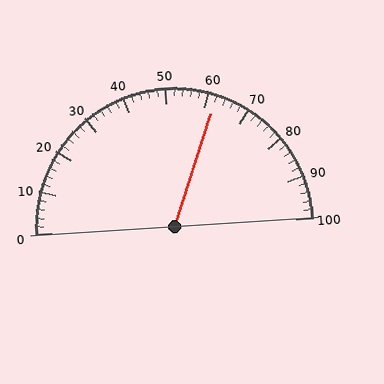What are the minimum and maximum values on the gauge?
The gauge ranges from 0 to 100.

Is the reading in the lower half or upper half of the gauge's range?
The reading is in the upper half of the range (0 to 100).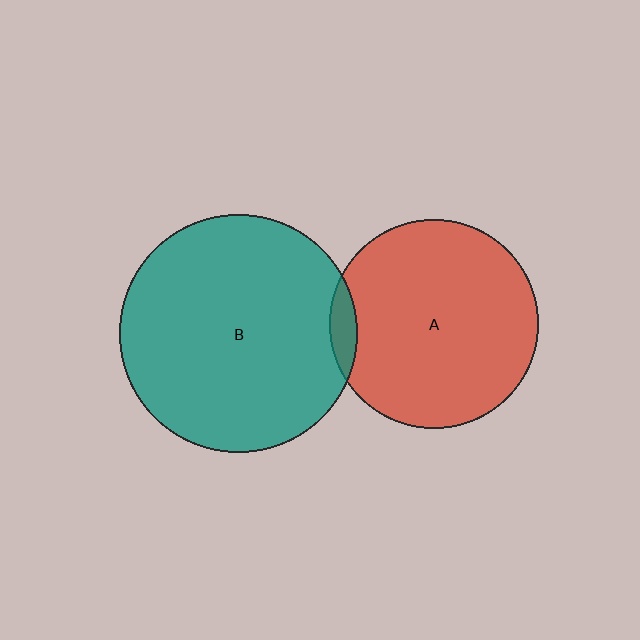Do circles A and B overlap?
Yes.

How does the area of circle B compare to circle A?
Approximately 1.3 times.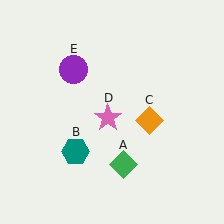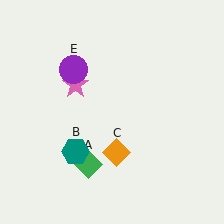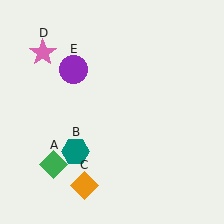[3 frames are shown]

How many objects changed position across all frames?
3 objects changed position: green diamond (object A), orange diamond (object C), pink star (object D).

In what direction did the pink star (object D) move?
The pink star (object D) moved up and to the left.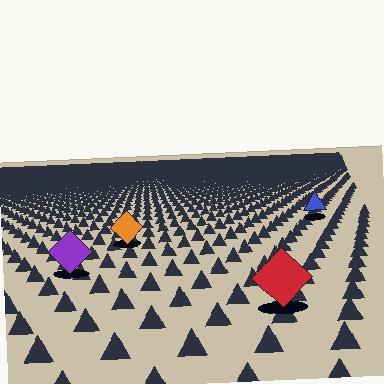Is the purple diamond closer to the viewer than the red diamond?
No. The red diamond is closer — you can tell from the texture gradient: the ground texture is coarser near it.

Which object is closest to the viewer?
The red diamond is closest. The texture marks near it are larger and more spread out.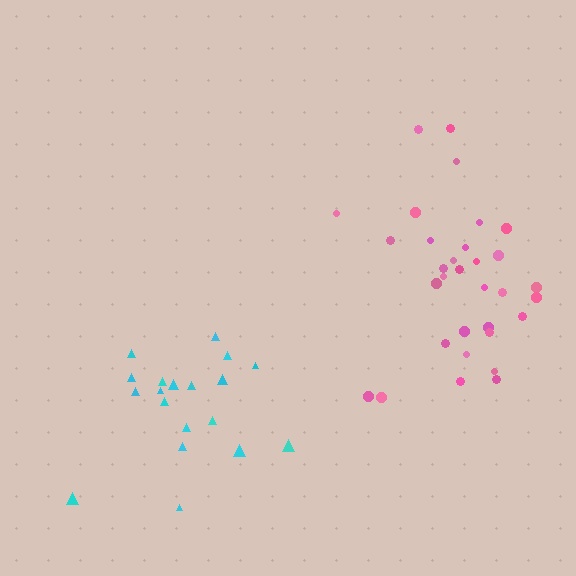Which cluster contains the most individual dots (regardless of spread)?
Pink (32).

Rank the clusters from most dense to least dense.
cyan, pink.